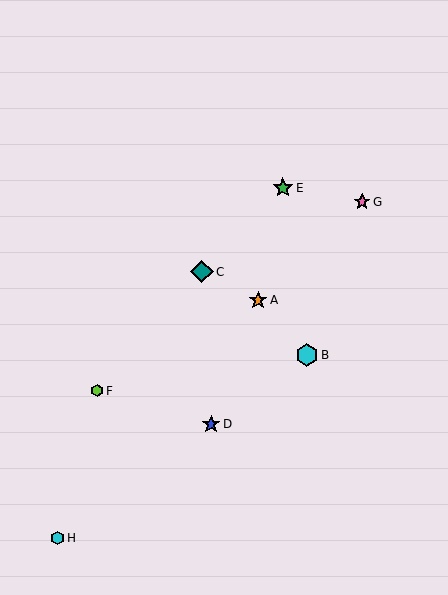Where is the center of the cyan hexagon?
The center of the cyan hexagon is at (57, 538).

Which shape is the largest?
The cyan hexagon (labeled B) is the largest.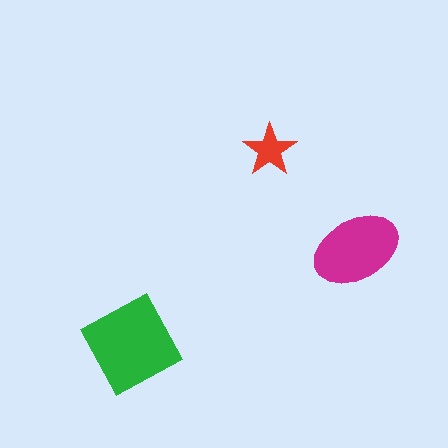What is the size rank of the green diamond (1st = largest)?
1st.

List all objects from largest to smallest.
The green diamond, the magenta ellipse, the red star.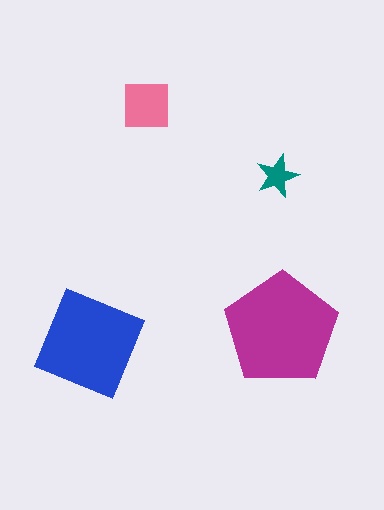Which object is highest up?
The pink square is topmost.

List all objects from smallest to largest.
The teal star, the pink square, the blue diamond, the magenta pentagon.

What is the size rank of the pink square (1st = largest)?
3rd.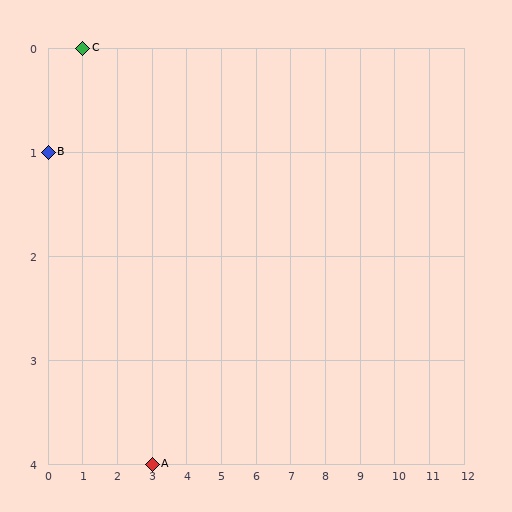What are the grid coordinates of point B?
Point B is at grid coordinates (0, 1).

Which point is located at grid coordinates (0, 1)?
Point B is at (0, 1).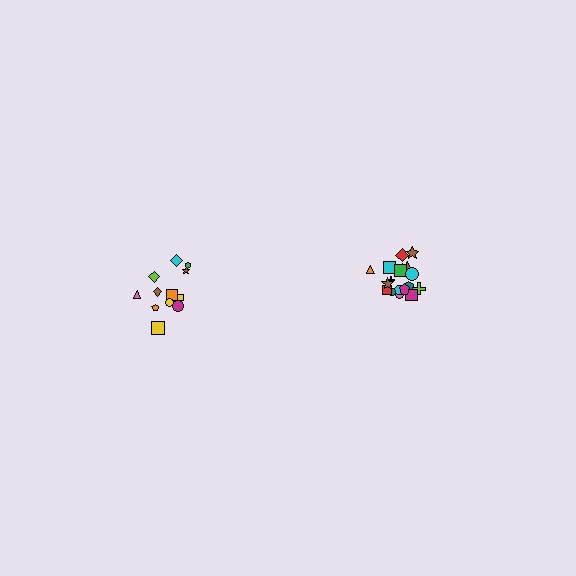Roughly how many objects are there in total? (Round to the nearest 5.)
Roughly 30 objects in total.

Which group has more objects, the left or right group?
The right group.